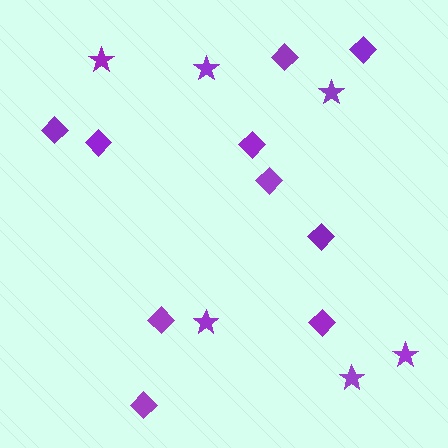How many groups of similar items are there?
There are 2 groups: one group of stars (6) and one group of diamonds (10).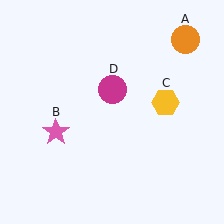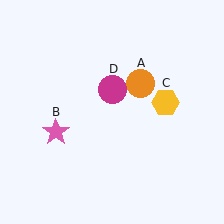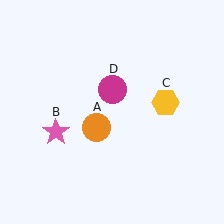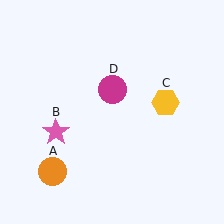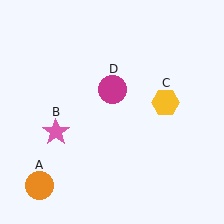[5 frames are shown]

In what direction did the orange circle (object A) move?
The orange circle (object A) moved down and to the left.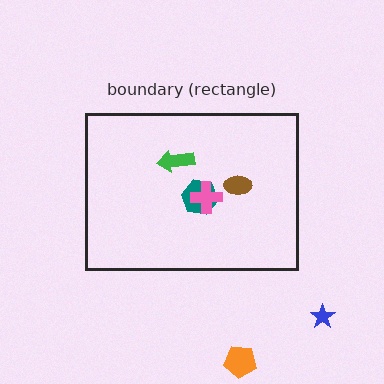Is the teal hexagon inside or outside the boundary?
Inside.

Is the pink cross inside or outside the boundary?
Inside.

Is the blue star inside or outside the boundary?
Outside.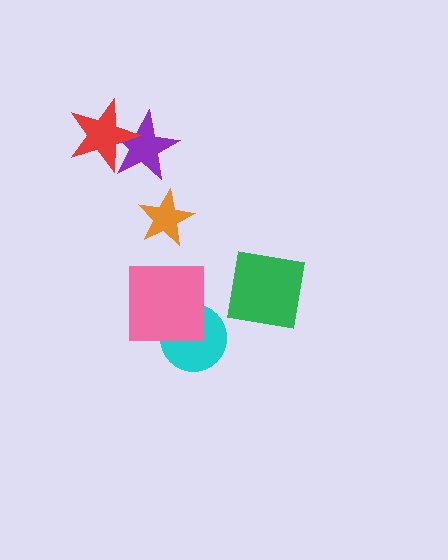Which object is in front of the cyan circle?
The pink square is in front of the cyan circle.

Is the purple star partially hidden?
Yes, it is partially covered by another shape.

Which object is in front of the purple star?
The red star is in front of the purple star.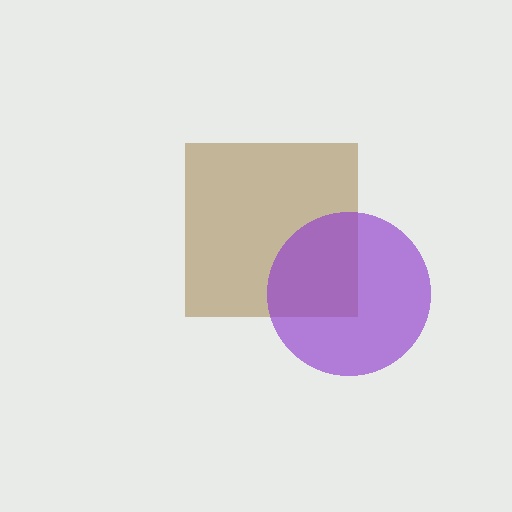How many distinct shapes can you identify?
There are 2 distinct shapes: a brown square, a purple circle.